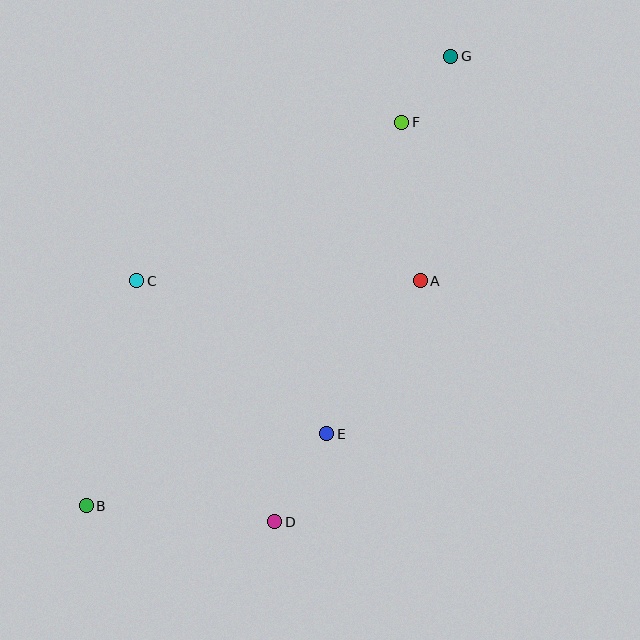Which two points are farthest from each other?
Points B and G are farthest from each other.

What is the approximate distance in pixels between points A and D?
The distance between A and D is approximately 282 pixels.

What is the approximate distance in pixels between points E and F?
The distance between E and F is approximately 321 pixels.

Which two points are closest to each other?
Points F and G are closest to each other.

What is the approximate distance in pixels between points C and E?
The distance between C and E is approximately 244 pixels.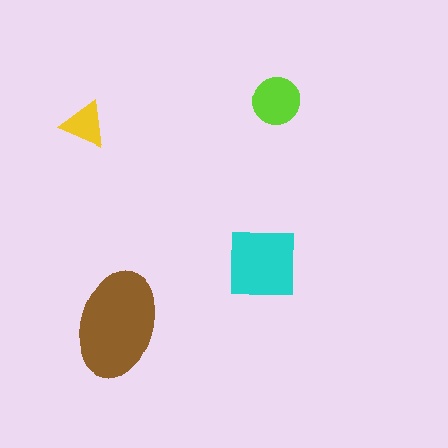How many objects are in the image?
There are 4 objects in the image.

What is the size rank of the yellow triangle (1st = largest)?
4th.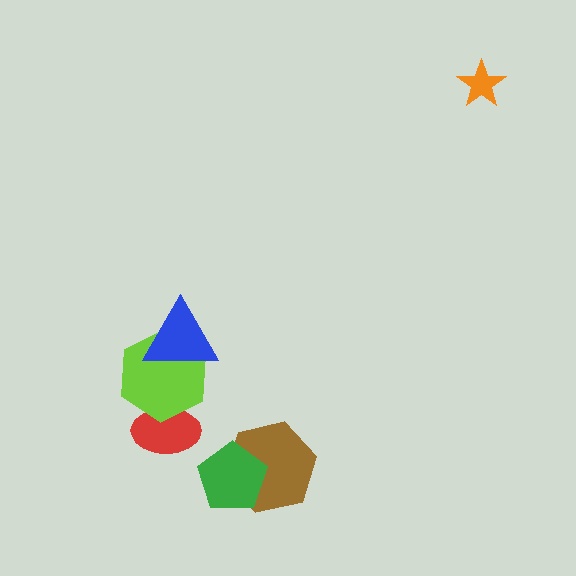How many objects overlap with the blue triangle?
1 object overlaps with the blue triangle.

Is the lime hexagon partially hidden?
Yes, it is partially covered by another shape.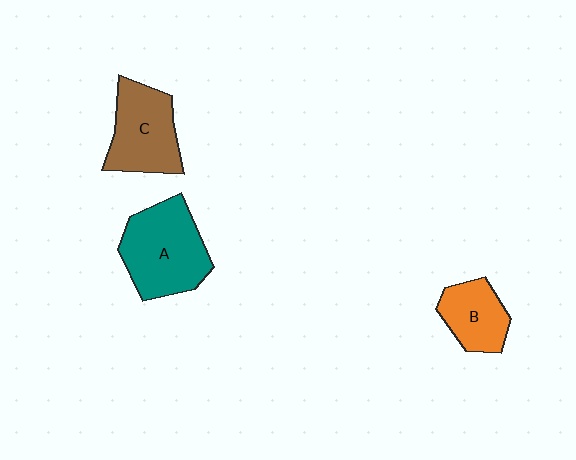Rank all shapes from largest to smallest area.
From largest to smallest: A (teal), C (brown), B (orange).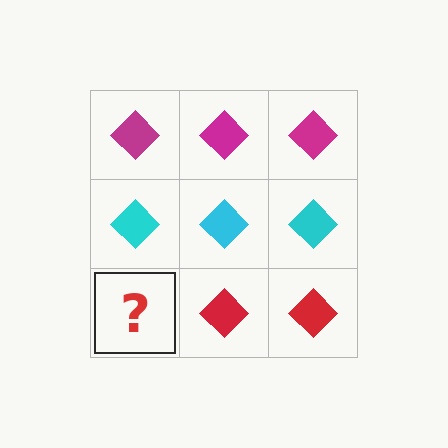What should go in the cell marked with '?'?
The missing cell should contain a red diamond.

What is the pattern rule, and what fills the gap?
The rule is that each row has a consistent color. The gap should be filled with a red diamond.